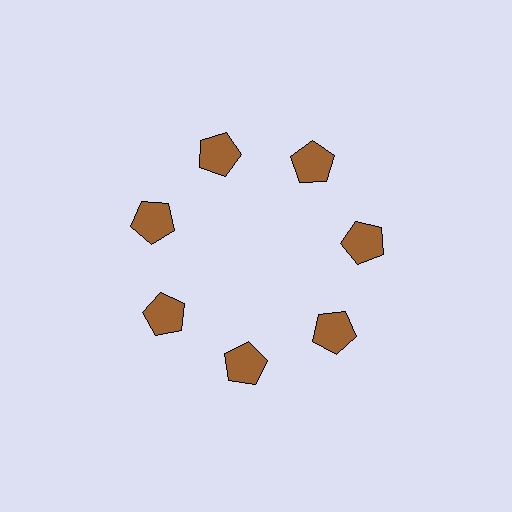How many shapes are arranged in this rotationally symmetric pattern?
There are 7 shapes, arranged in 7 groups of 1.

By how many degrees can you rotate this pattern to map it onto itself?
The pattern maps onto itself every 51 degrees of rotation.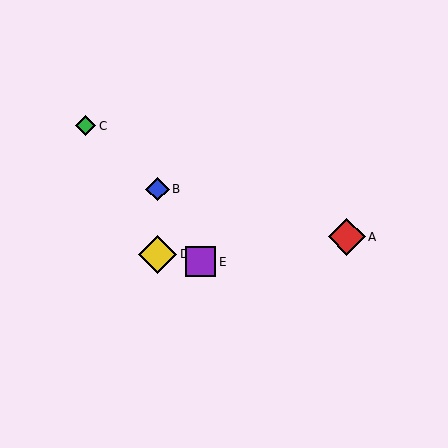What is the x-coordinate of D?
Object D is at x≈158.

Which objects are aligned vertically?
Objects B, D are aligned vertically.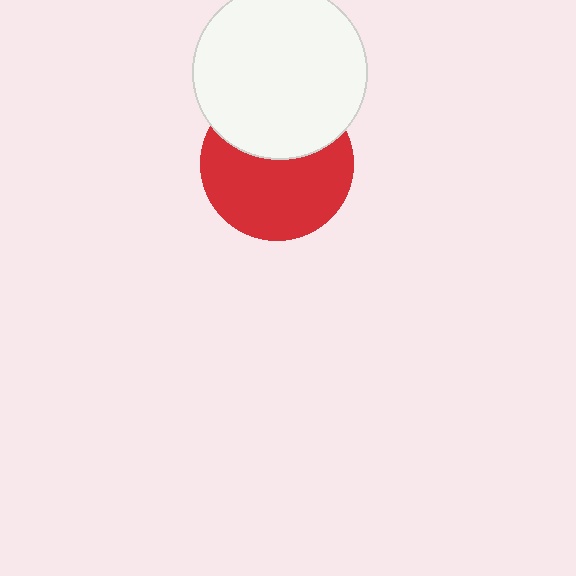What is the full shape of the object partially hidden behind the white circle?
The partially hidden object is a red circle.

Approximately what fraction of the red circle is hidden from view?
Roughly 37% of the red circle is hidden behind the white circle.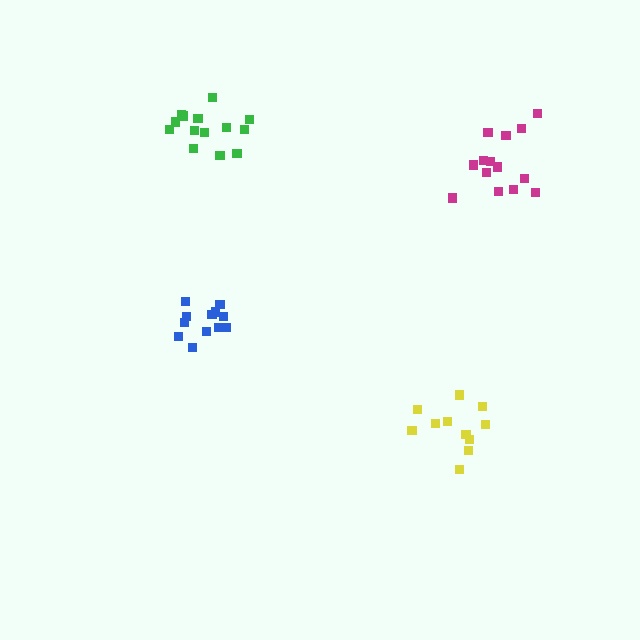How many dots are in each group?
Group 1: 14 dots, Group 2: 14 dots, Group 3: 12 dots, Group 4: 11 dots (51 total).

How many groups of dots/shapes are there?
There are 4 groups.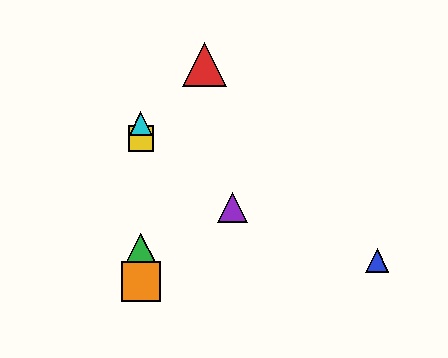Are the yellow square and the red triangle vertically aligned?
No, the yellow square is at x≈141 and the red triangle is at x≈205.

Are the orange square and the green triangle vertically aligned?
Yes, both are at x≈141.